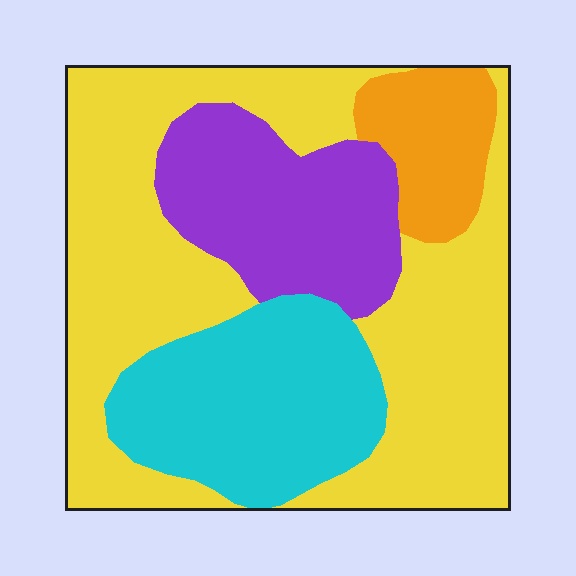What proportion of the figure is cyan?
Cyan takes up about one fifth (1/5) of the figure.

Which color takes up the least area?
Orange, at roughly 10%.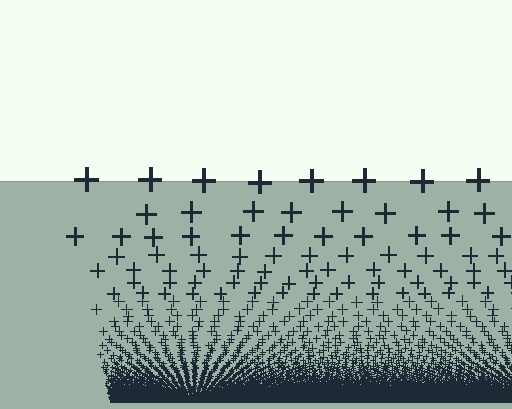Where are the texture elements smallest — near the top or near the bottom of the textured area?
Near the bottom.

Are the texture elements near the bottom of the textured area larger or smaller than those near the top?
Smaller. The gradient is inverted — elements near the bottom are smaller and denser.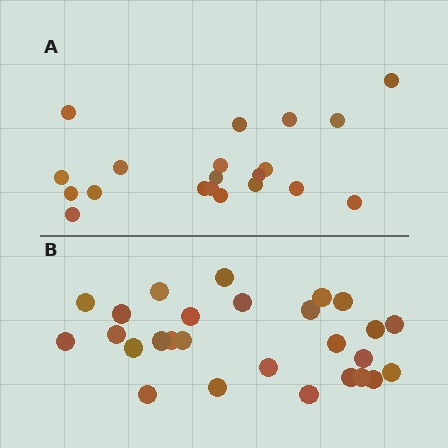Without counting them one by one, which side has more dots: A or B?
Region B (the bottom region) has more dots.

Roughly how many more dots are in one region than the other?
Region B has roughly 8 or so more dots than region A.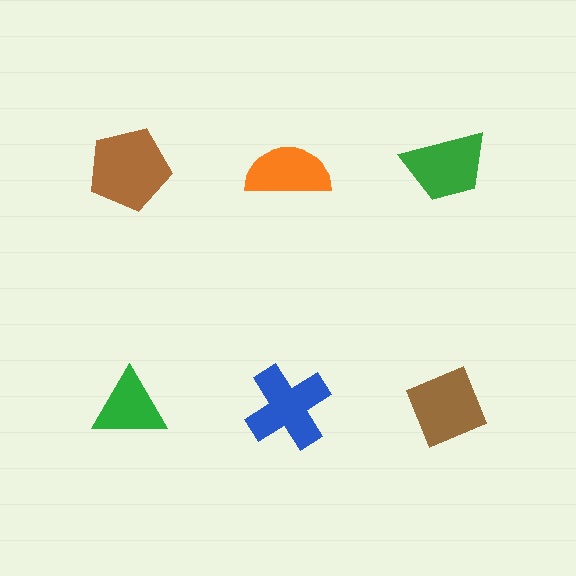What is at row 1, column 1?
A brown pentagon.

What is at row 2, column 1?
A green triangle.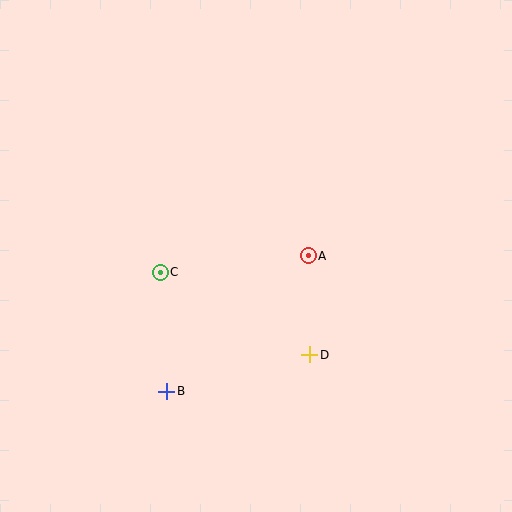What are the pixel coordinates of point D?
Point D is at (310, 355).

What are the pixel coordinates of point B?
Point B is at (167, 391).